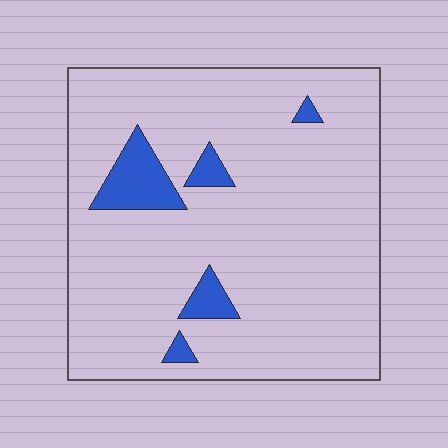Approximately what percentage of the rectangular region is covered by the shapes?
Approximately 10%.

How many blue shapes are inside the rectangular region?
5.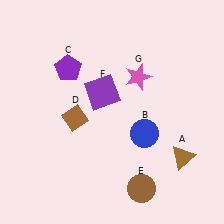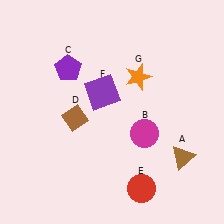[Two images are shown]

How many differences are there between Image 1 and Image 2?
There are 3 differences between the two images.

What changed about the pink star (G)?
In Image 1, G is pink. In Image 2, it changed to orange.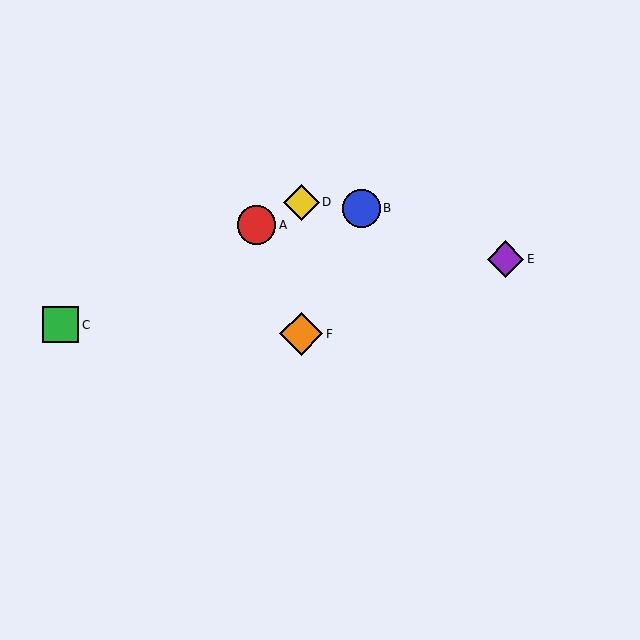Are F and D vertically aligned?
Yes, both are at x≈301.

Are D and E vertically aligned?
No, D is at x≈301 and E is at x≈505.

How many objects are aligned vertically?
2 objects (D, F) are aligned vertically.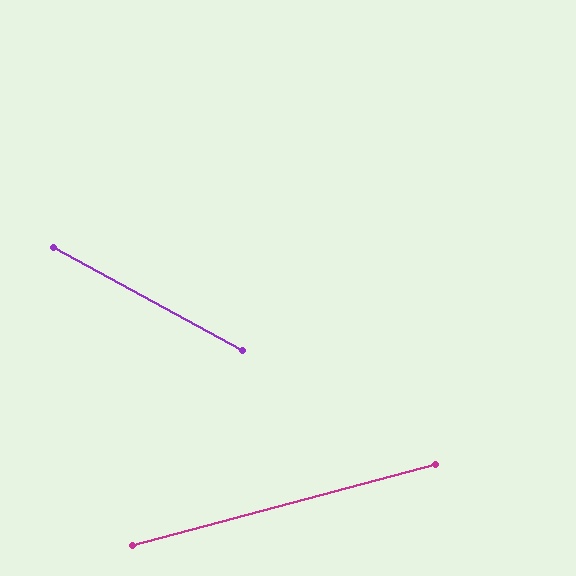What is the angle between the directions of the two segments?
Approximately 43 degrees.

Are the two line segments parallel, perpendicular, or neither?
Neither parallel nor perpendicular — they differ by about 43°.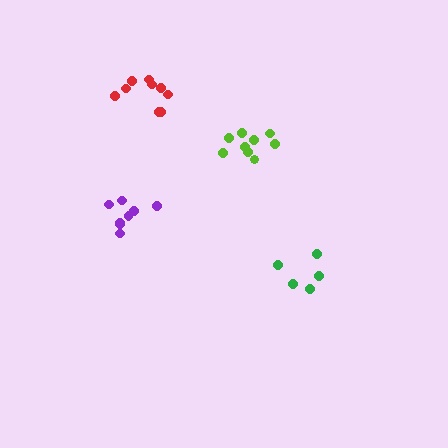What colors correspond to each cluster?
The clusters are colored: lime, green, purple, red.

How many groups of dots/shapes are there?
There are 4 groups.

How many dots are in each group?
Group 1: 9 dots, Group 2: 5 dots, Group 3: 8 dots, Group 4: 9 dots (31 total).